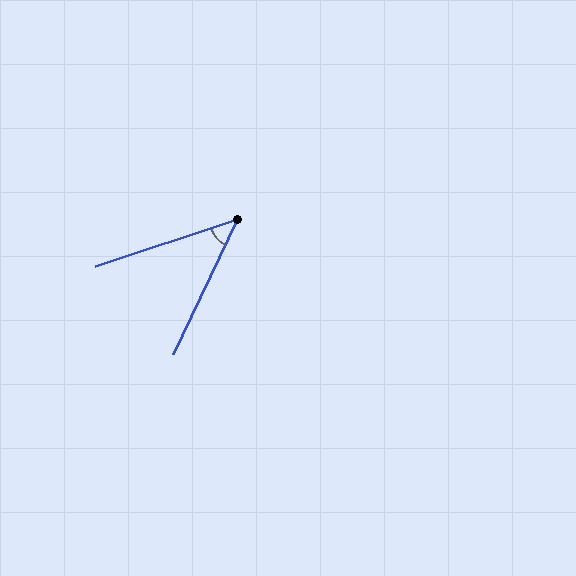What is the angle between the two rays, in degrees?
Approximately 46 degrees.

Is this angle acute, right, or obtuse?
It is acute.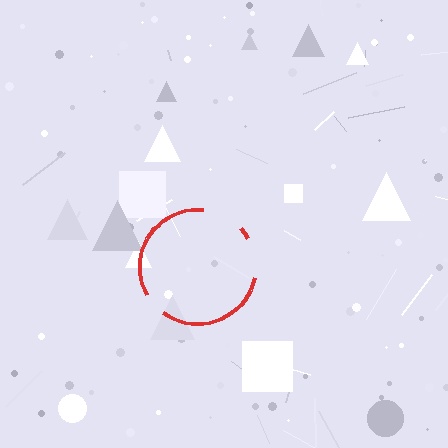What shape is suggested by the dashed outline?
The dashed outline suggests a circle.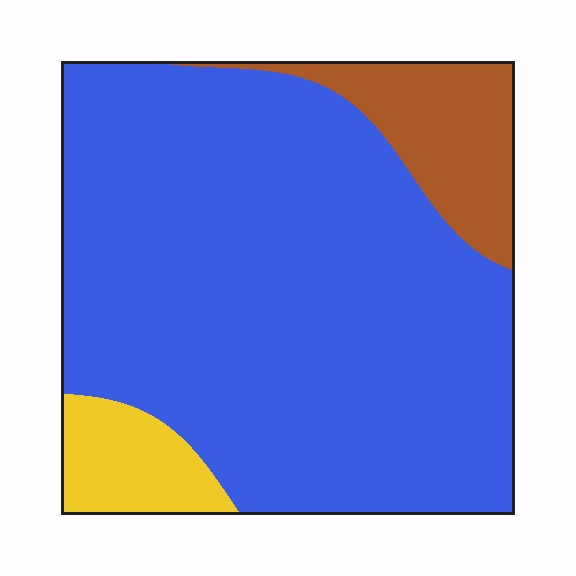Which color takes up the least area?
Yellow, at roughly 10%.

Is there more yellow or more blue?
Blue.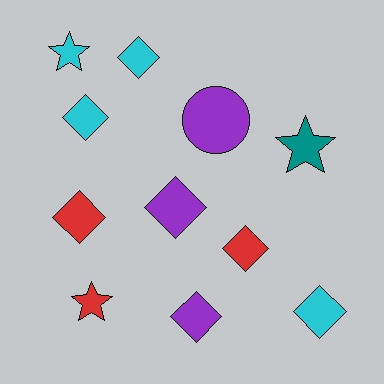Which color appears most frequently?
Cyan, with 4 objects.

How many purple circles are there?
There is 1 purple circle.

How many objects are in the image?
There are 11 objects.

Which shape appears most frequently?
Diamond, with 7 objects.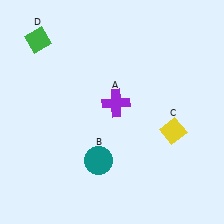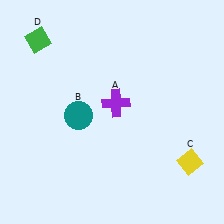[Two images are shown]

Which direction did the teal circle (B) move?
The teal circle (B) moved up.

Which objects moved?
The objects that moved are: the teal circle (B), the yellow diamond (C).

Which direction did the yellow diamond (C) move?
The yellow diamond (C) moved down.